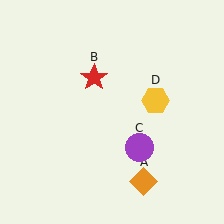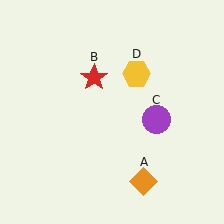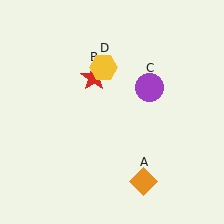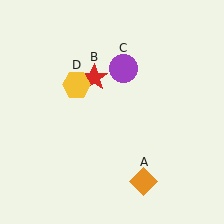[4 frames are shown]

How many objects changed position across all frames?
2 objects changed position: purple circle (object C), yellow hexagon (object D).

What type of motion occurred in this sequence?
The purple circle (object C), yellow hexagon (object D) rotated counterclockwise around the center of the scene.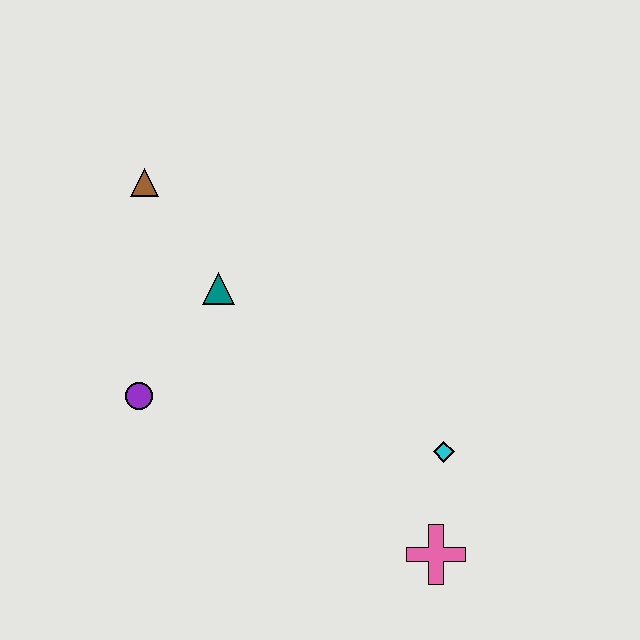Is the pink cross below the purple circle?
Yes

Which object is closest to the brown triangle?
The teal triangle is closest to the brown triangle.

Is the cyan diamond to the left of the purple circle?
No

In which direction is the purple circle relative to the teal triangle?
The purple circle is below the teal triangle.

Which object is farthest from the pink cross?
The brown triangle is farthest from the pink cross.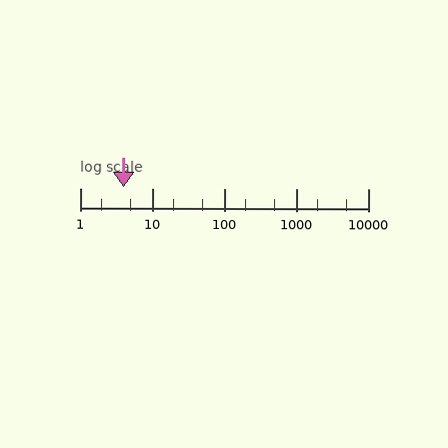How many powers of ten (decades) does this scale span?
The scale spans 4 decades, from 1 to 10000.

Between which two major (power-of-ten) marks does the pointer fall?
The pointer is between 1 and 10.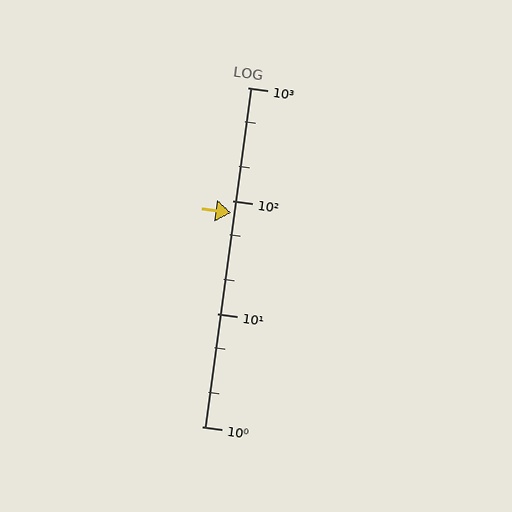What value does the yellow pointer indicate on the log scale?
The pointer indicates approximately 78.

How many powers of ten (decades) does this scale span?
The scale spans 3 decades, from 1 to 1000.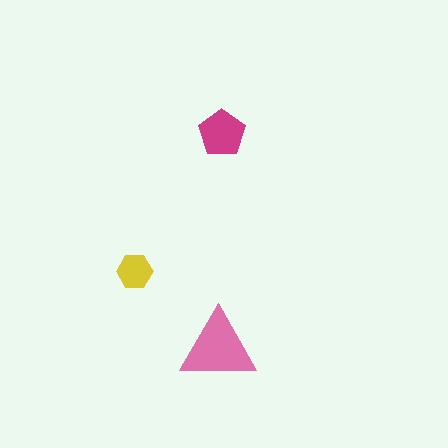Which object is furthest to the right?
The magenta pentagon is rightmost.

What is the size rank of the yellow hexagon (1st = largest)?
3rd.